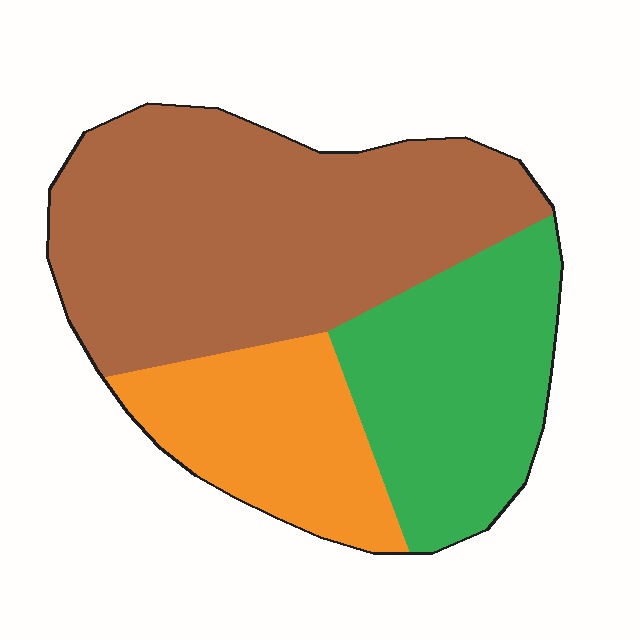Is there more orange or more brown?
Brown.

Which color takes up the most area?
Brown, at roughly 50%.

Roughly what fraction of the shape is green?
Green takes up about one quarter (1/4) of the shape.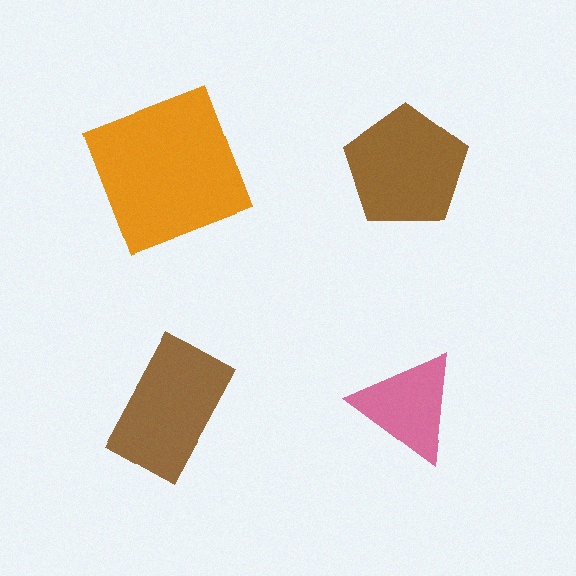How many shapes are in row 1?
2 shapes.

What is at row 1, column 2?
A brown pentagon.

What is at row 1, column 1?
An orange square.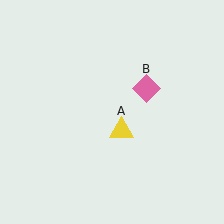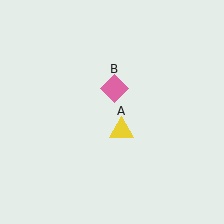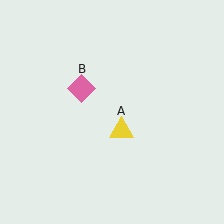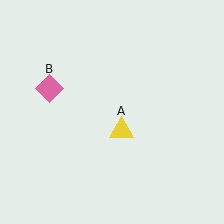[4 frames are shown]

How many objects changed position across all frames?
1 object changed position: pink diamond (object B).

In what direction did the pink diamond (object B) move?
The pink diamond (object B) moved left.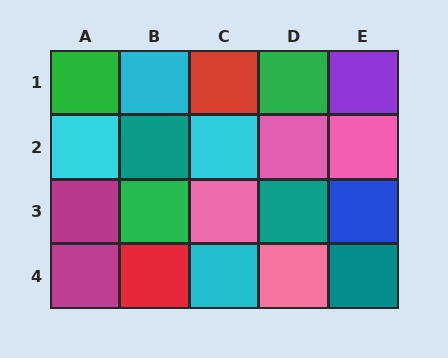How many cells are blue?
1 cell is blue.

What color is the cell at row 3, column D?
Teal.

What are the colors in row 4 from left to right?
Magenta, red, cyan, pink, teal.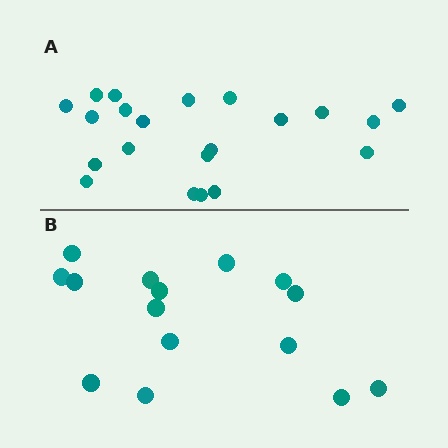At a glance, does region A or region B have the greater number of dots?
Region A (the top region) has more dots.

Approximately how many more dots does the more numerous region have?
Region A has about 6 more dots than region B.